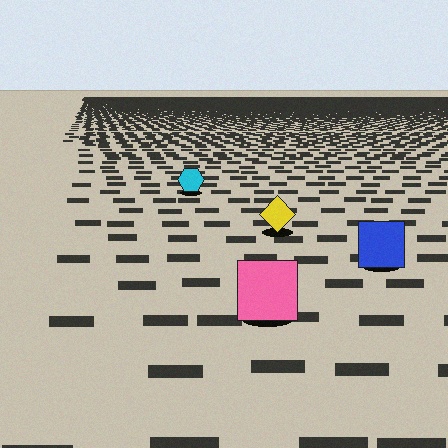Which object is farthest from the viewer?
The cyan hexagon is farthest from the viewer. It appears smaller and the ground texture around it is denser.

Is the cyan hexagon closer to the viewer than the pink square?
No. The pink square is closer — you can tell from the texture gradient: the ground texture is coarser near it.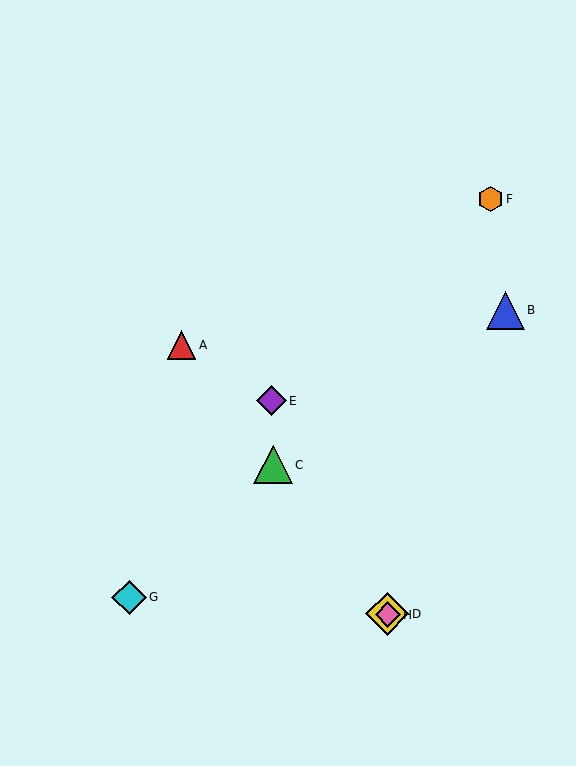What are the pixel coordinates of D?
Object D is at (387, 614).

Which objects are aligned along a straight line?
Objects A, C, D, H are aligned along a straight line.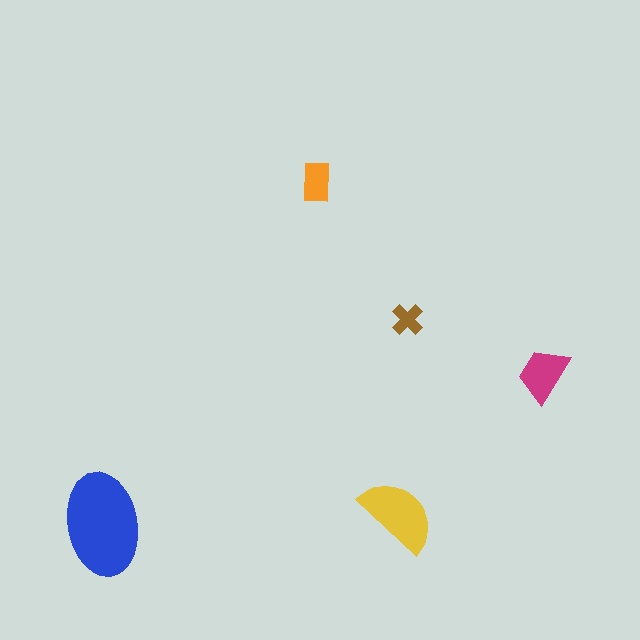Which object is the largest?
The blue ellipse.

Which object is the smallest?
The brown cross.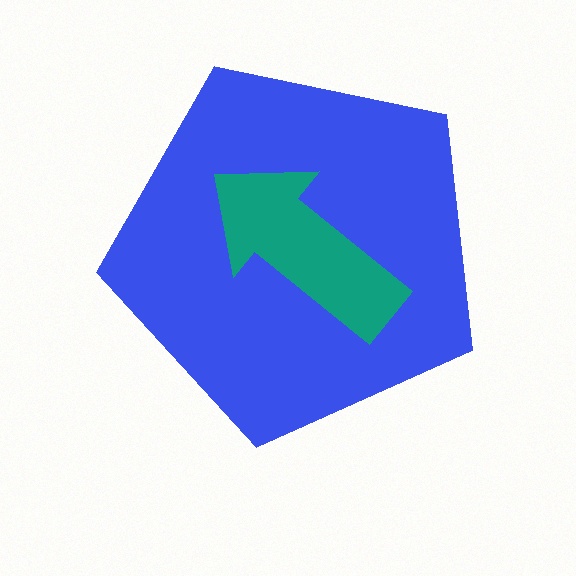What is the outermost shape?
The blue pentagon.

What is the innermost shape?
The teal arrow.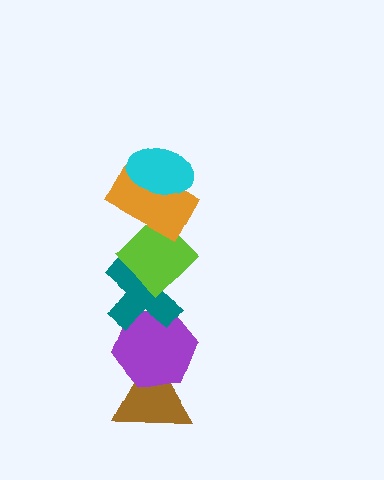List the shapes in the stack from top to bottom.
From top to bottom: the cyan ellipse, the orange rectangle, the lime diamond, the teal cross, the purple hexagon, the brown triangle.